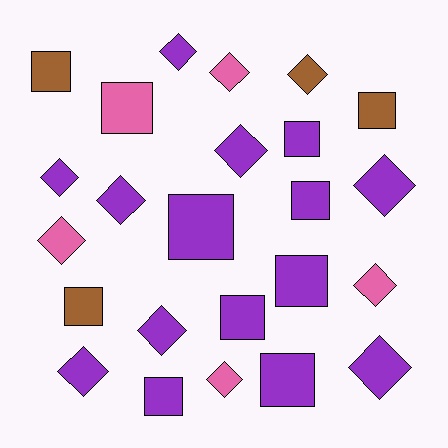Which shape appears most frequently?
Diamond, with 13 objects.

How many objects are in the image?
There are 24 objects.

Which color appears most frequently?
Purple, with 15 objects.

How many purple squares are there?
There are 7 purple squares.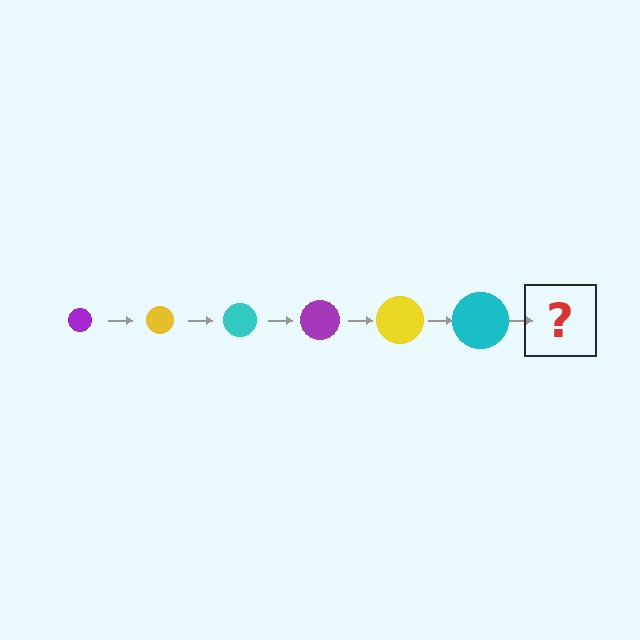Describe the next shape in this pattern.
It should be a purple circle, larger than the previous one.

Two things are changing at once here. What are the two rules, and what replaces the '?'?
The two rules are that the circle grows larger each step and the color cycles through purple, yellow, and cyan. The '?' should be a purple circle, larger than the previous one.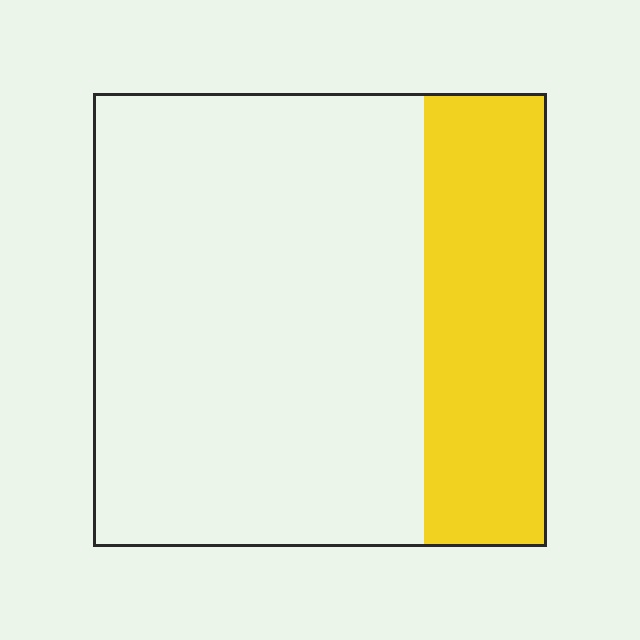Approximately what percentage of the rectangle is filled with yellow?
Approximately 25%.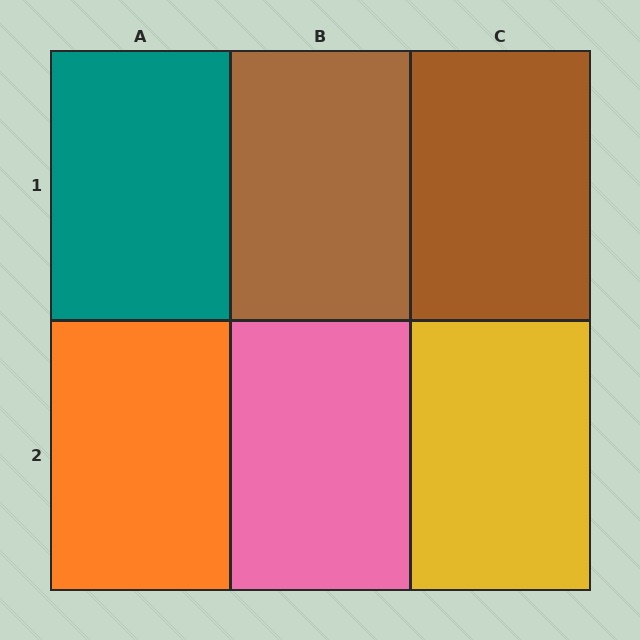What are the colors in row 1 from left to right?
Teal, brown, brown.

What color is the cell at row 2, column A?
Orange.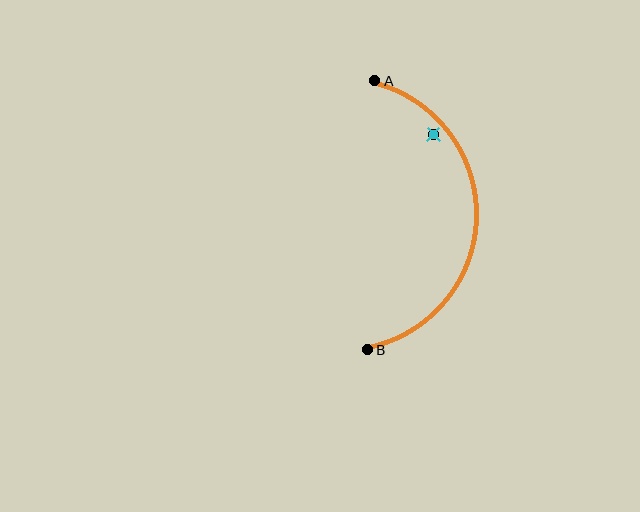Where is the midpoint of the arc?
The arc midpoint is the point on the curve farthest from the straight line joining A and B. It sits to the right of that line.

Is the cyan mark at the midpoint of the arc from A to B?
No — the cyan mark does not lie on the arc at all. It sits slightly inside the curve.